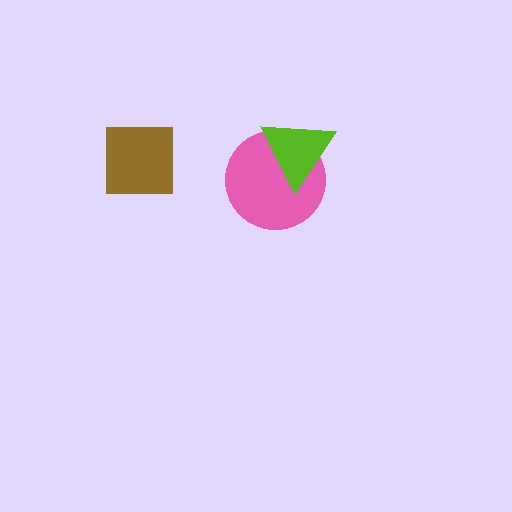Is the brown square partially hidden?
No, no other shape covers it.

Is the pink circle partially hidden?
Yes, it is partially covered by another shape.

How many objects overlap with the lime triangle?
1 object overlaps with the lime triangle.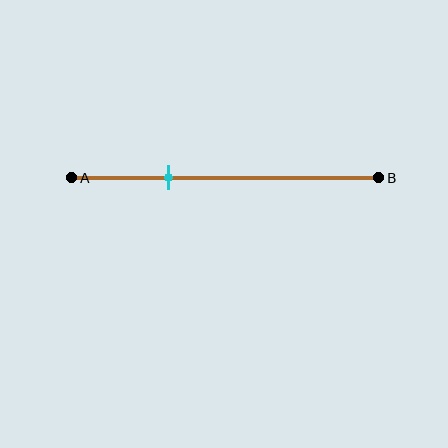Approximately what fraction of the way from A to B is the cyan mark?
The cyan mark is approximately 30% of the way from A to B.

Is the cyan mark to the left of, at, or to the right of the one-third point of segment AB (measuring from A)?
The cyan mark is approximately at the one-third point of segment AB.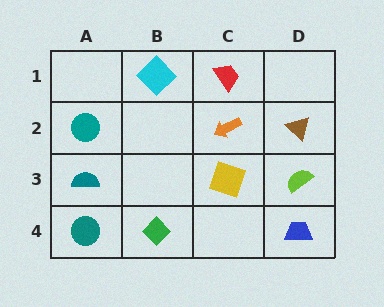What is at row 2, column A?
A teal circle.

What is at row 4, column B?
A green diamond.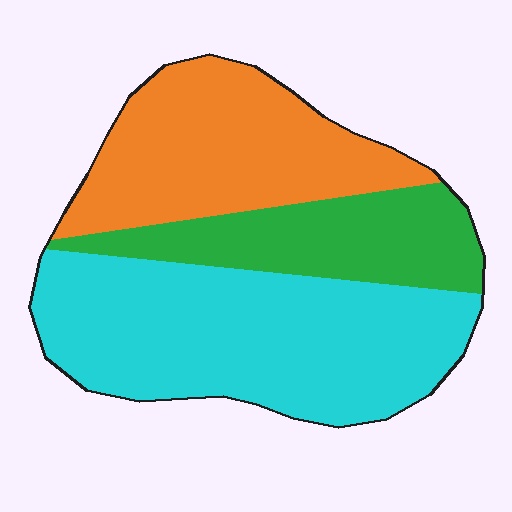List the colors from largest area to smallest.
From largest to smallest: cyan, orange, green.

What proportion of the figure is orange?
Orange takes up about one third (1/3) of the figure.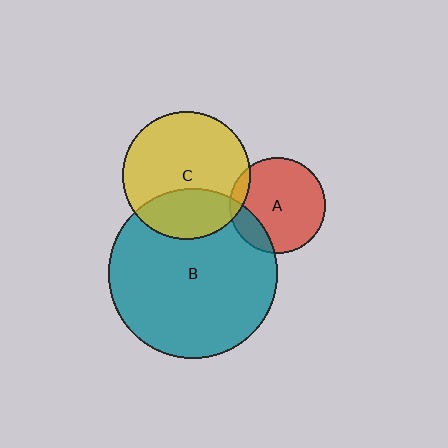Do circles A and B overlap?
Yes.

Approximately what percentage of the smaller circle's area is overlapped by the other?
Approximately 15%.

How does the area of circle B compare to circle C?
Approximately 1.7 times.